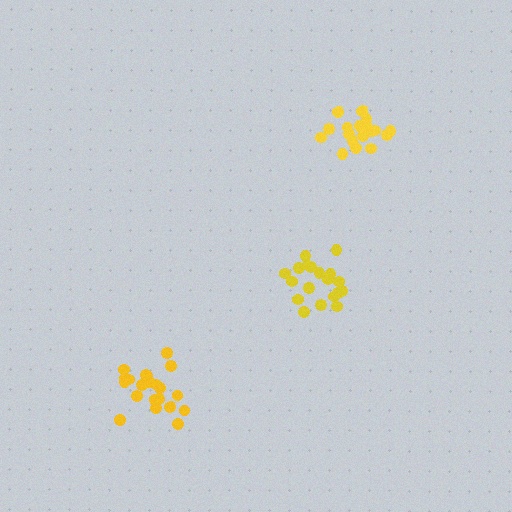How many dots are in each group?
Group 1: 21 dots, Group 2: 19 dots, Group 3: 19 dots (59 total).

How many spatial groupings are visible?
There are 3 spatial groupings.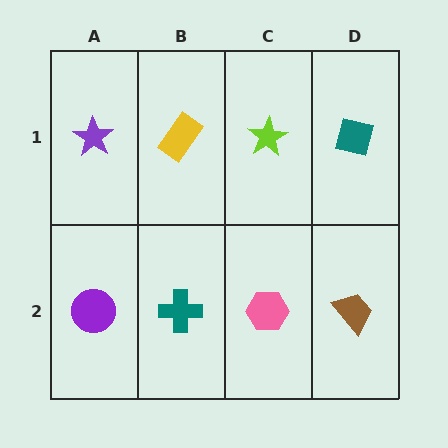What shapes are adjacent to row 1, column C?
A pink hexagon (row 2, column C), a yellow rectangle (row 1, column B), a teal square (row 1, column D).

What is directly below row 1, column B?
A teal cross.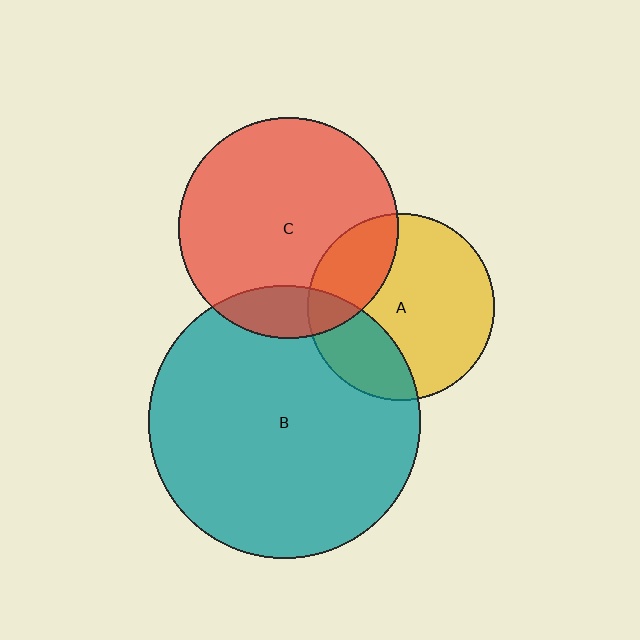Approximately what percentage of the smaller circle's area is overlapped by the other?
Approximately 25%.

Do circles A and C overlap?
Yes.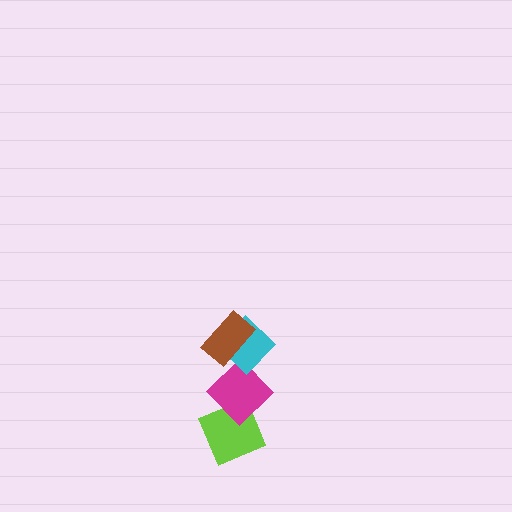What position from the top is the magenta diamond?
The magenta diamond is 3rd from the top.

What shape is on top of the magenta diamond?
The cyan diamond is on top of the magenta diamond.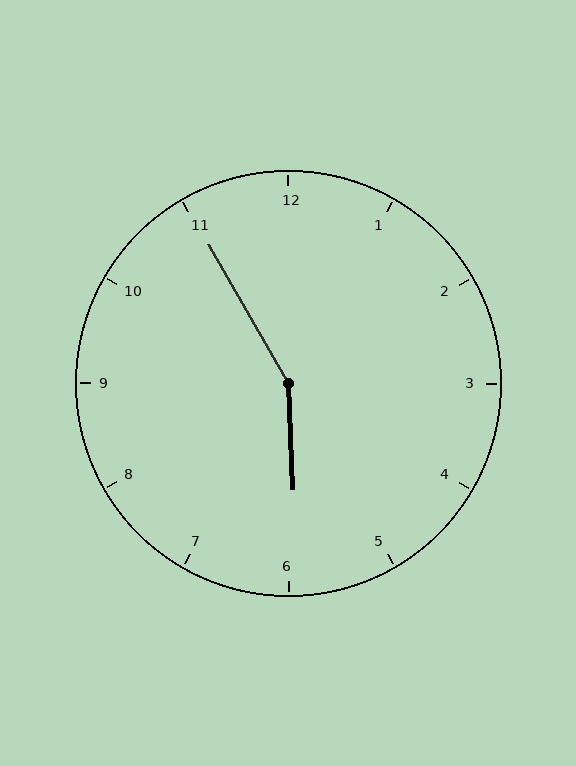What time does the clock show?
5:55.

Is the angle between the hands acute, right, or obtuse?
It is obtuse.